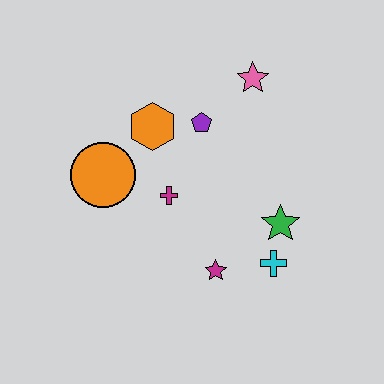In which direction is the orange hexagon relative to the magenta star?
The orange hexagon is above the magenta star.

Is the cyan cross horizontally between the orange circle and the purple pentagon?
No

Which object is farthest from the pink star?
The magenta star is farthest from the pink star.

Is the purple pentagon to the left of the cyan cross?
Yes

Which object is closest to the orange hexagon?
The purple pentagon is closest to the orange hexagon.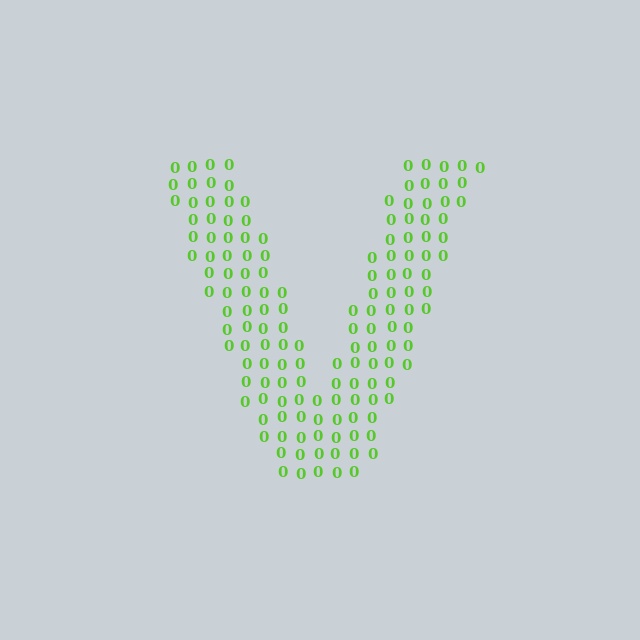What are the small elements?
The small elements are digit 0's.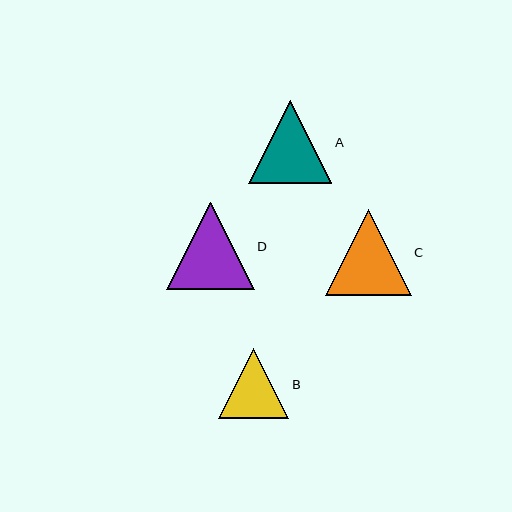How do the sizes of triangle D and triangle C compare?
Triangle D and triangle C are approximately the same size.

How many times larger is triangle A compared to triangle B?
Triangle A is approximately 1.2 times the size of triangle B.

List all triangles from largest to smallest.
From largest to smallest: D, C, A, B.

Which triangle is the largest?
Triangle D is the largest with a size of approximately 88 pixels.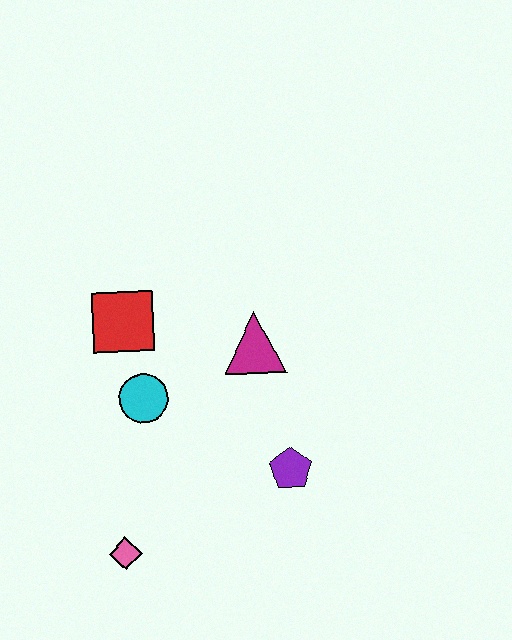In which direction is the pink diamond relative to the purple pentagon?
The pink diamond is to the left of the purple pentagon.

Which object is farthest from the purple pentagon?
The red square is farthest from the purple pentagon.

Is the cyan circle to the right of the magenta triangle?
No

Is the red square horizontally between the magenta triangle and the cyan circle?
No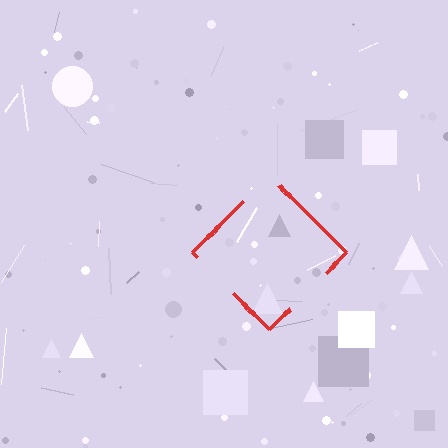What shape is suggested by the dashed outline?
The dashed outline suggests a diamond.